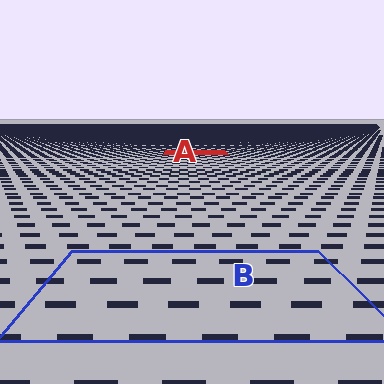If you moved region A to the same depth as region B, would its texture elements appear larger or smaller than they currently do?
They would appear larger. At a closer depth, the same texture elements are projected at a bigger on-screen size.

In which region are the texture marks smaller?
The texture marks are smaller in region A, because it is farther away.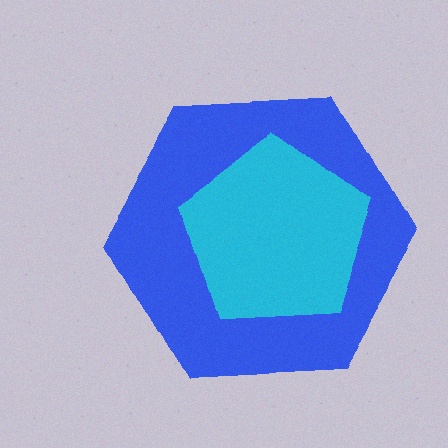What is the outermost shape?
The blue hexagon.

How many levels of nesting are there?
2.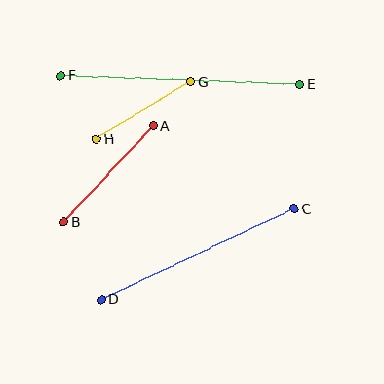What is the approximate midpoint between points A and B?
The midpoint is at approximately (109, 174) pixels.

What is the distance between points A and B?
The distance is approximately 132 pixels.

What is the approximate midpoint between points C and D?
The midpoint is at approximately (198, 254) pixels.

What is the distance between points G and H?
The distance is approximately 111 pixels.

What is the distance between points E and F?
The distance is approximately 240 pixels.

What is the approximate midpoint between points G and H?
The midpoint is at approximately (144, 111) pixels.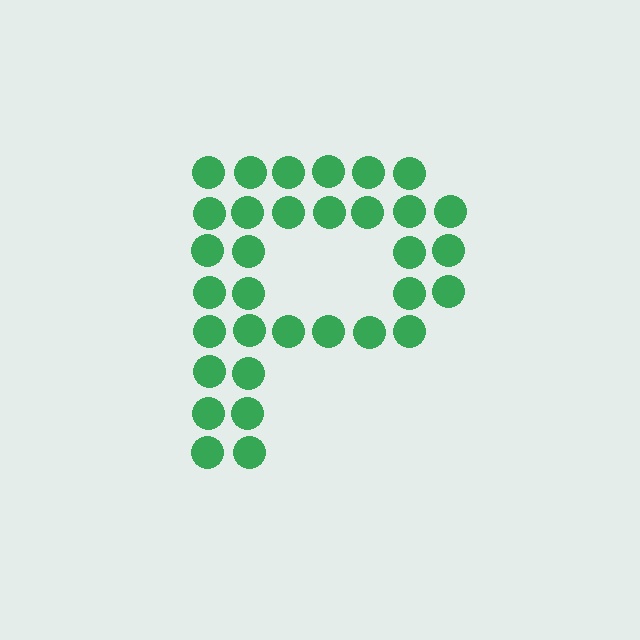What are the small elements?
The small elements are circles.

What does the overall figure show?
The overall figure shows the letter P.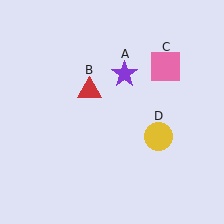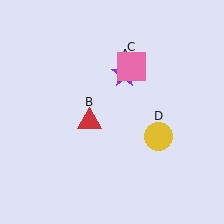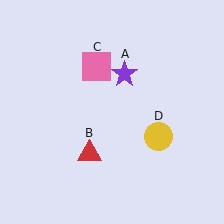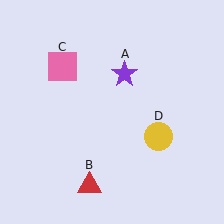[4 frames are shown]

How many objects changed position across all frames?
2 objects changed position: red triangle (object B), pink square (object C).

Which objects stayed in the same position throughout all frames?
Purple star (object A) and yellow circle (object D) remained stationary.